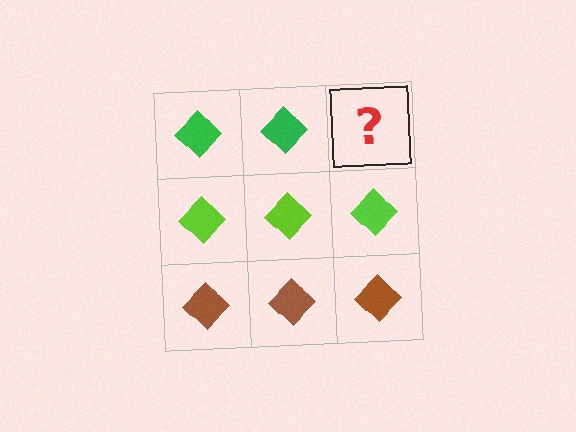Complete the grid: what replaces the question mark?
The question mark should be replaced with a green diamond.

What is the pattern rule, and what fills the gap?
The rule is that each row has a consistent color. The gap should be filled with a green diamond.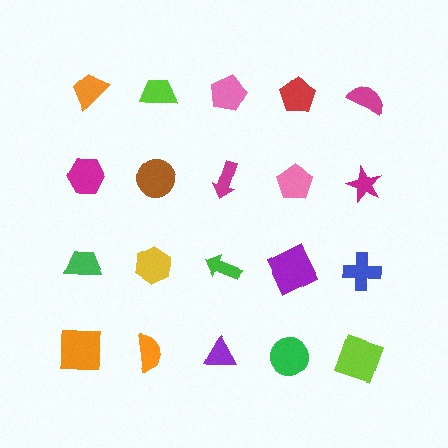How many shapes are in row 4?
5 shapes.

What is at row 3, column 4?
A purple square.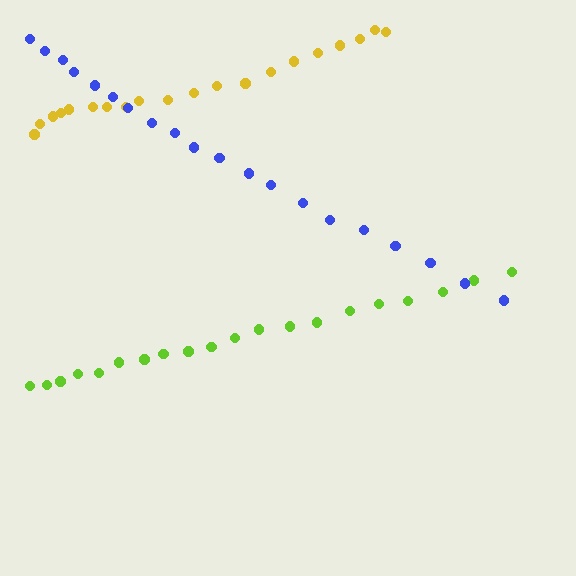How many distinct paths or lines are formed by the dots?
There are 3 distinct paths.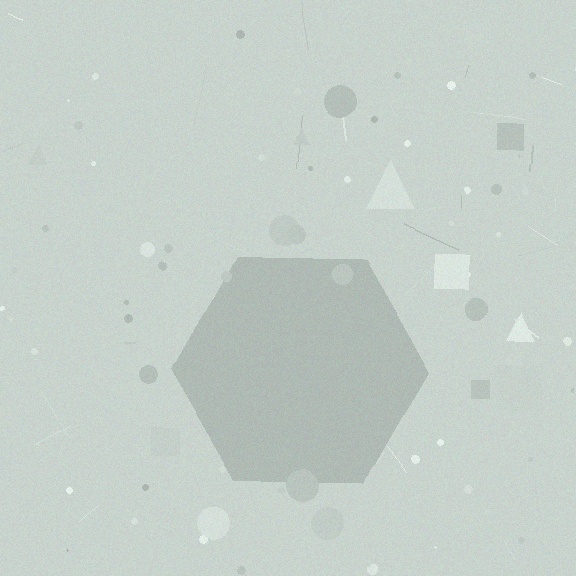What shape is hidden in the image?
A hexagon is hidden in the image.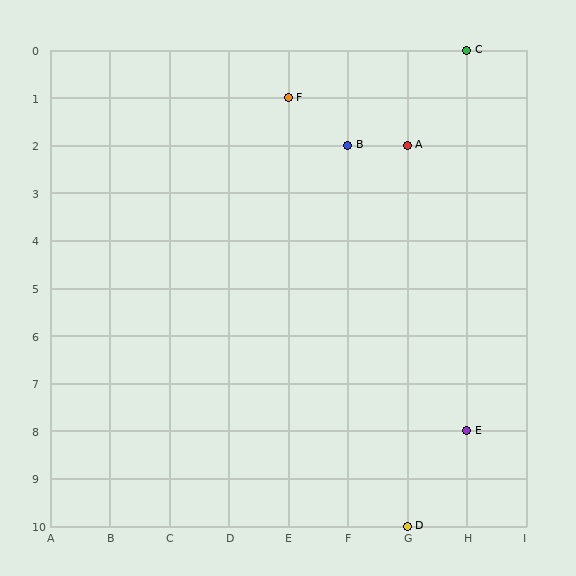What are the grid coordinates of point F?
Point F is at grid coordinates (E, 1).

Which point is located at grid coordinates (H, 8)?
Point E is at (H, 8).